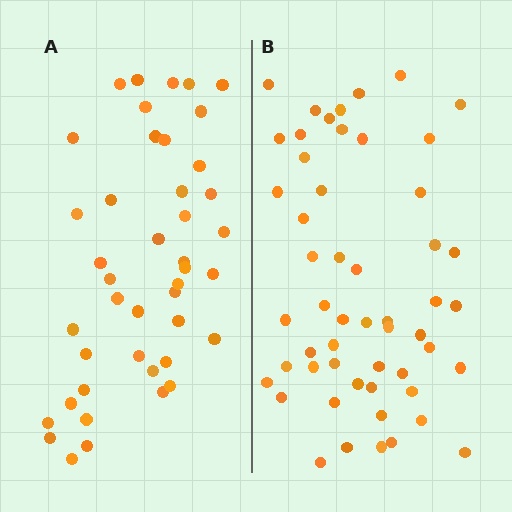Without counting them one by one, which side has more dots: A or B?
Region B (the right region) has more dots.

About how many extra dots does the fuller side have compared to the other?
Region B has roughly 10 or so more dots than region A.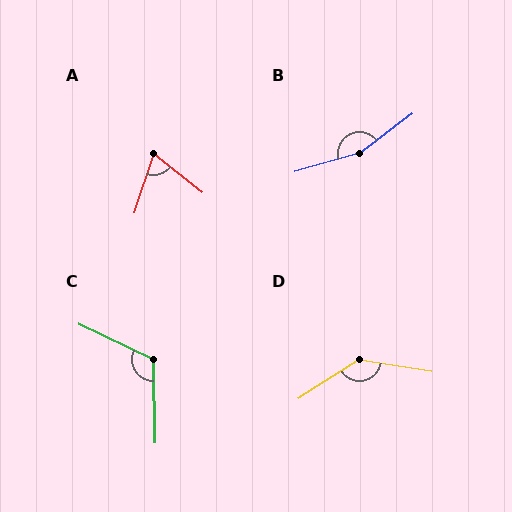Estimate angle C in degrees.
Approximately 117 degrees.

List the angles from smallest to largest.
A (70°), C (117°), D (139°), B (159°).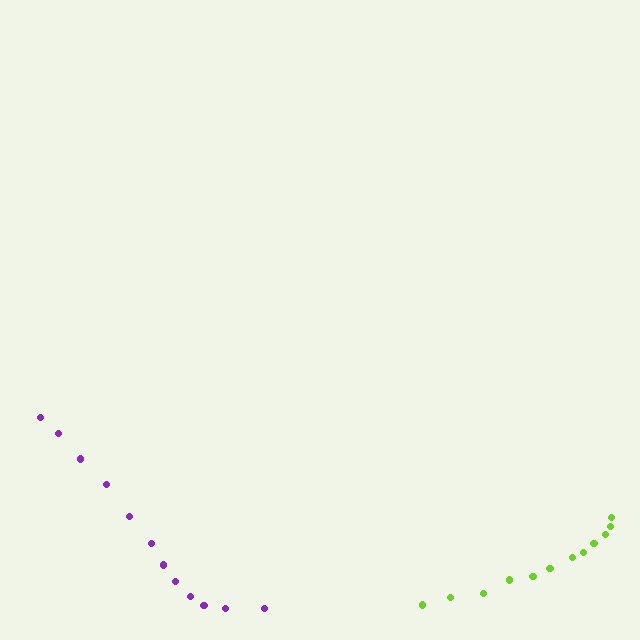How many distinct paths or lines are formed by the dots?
There are 2 distinct paths.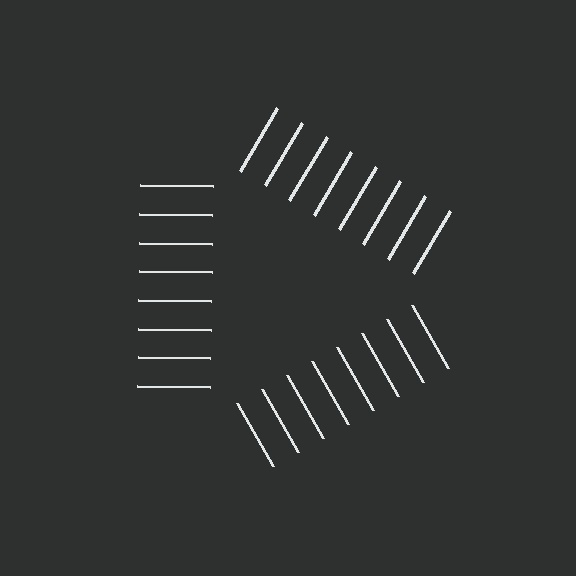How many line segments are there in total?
24 — 8 along each of the 3 edges.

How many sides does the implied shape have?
3 sides — the line-ends trace a triangle.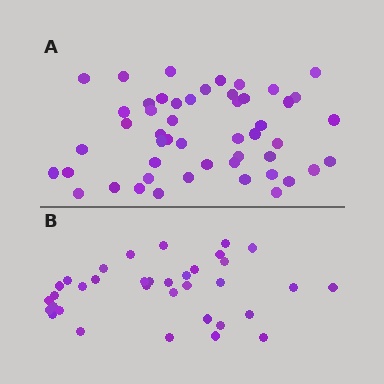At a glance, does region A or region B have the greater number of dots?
Region A (the top region) has more dots.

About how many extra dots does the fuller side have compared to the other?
Region A has approximately 15 more dots than region B.